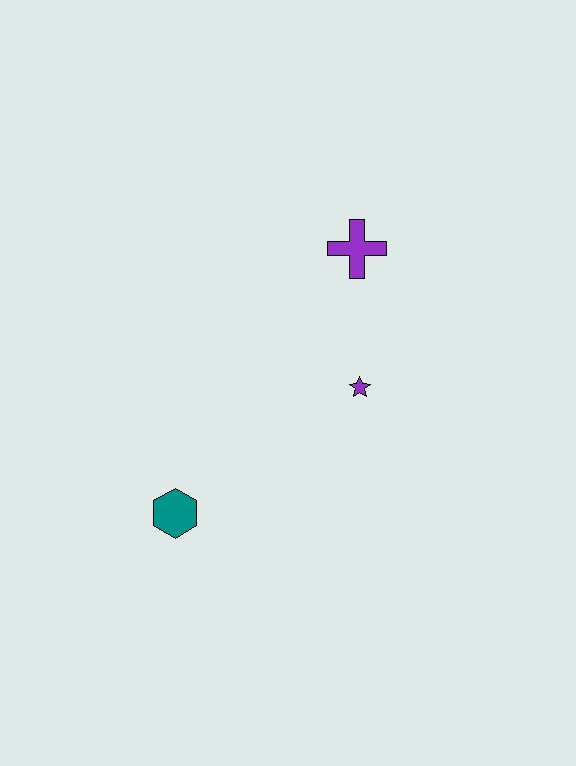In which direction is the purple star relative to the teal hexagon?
The purple star is to the right of the teal hexagon.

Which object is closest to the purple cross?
The purple star is closest to the purple cross.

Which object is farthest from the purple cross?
The teal hexagon is farthest from the purple cross.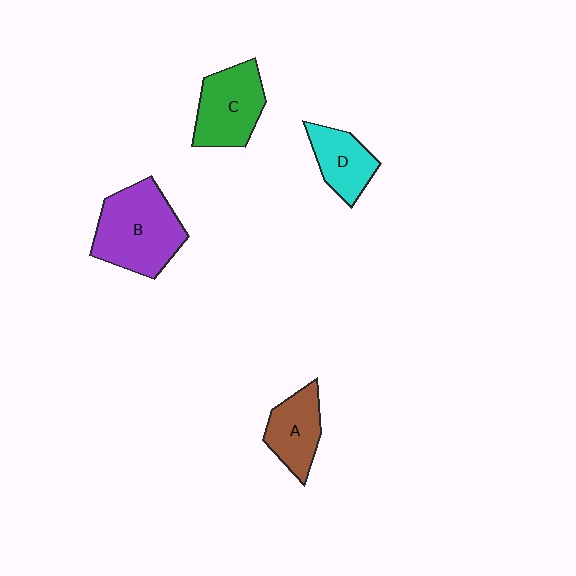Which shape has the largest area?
Shape B (purple).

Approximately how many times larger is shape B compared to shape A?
Approximately 1.7 times.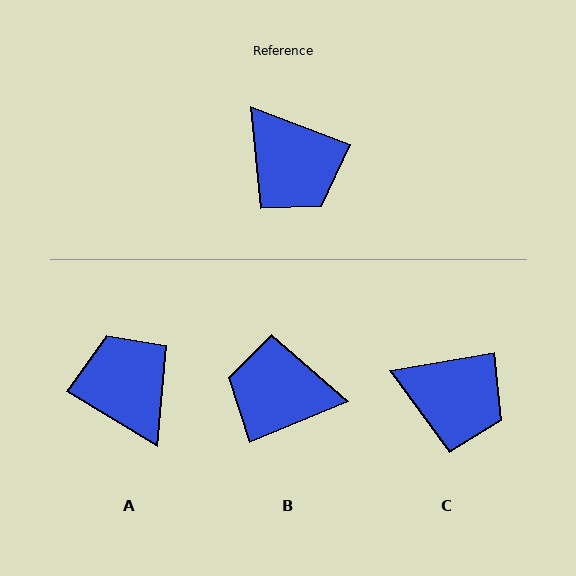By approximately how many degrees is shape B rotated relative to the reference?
Approximately 137 degrees clockwise.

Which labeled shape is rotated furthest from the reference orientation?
A, about 169 degrees away.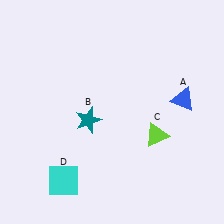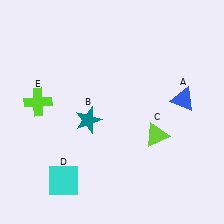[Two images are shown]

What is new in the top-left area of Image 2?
A lime cross (E) was added in the top-left area of Image 2.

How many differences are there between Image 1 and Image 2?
There is 1 difference between the two images.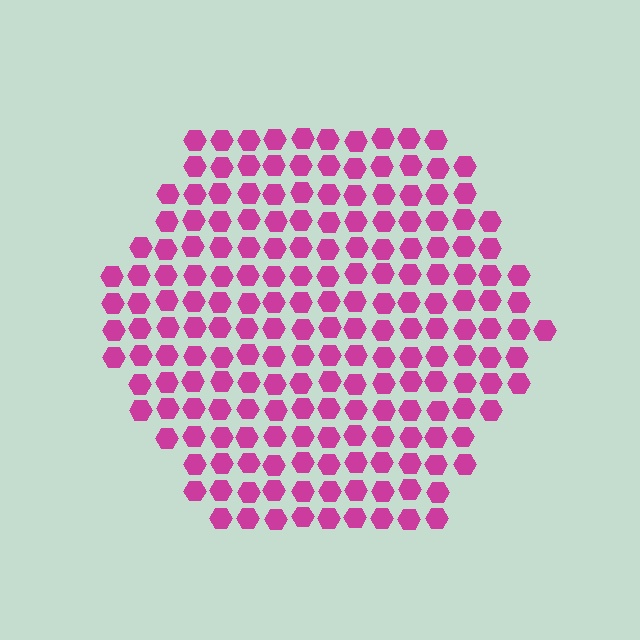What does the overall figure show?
The overall figure shows a hexagon.